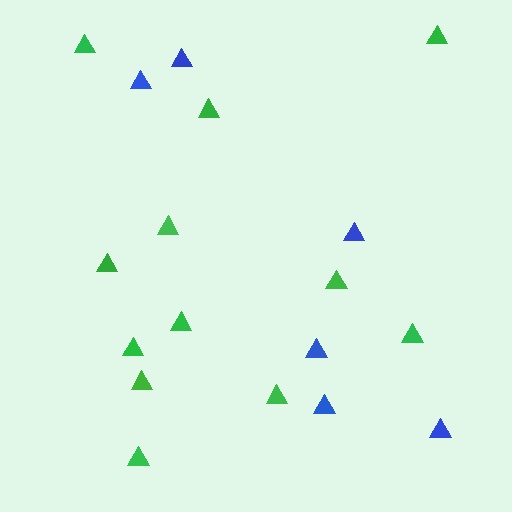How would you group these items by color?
There are 2 groups: one group of green triangles (12) and one group of blue triangles (6).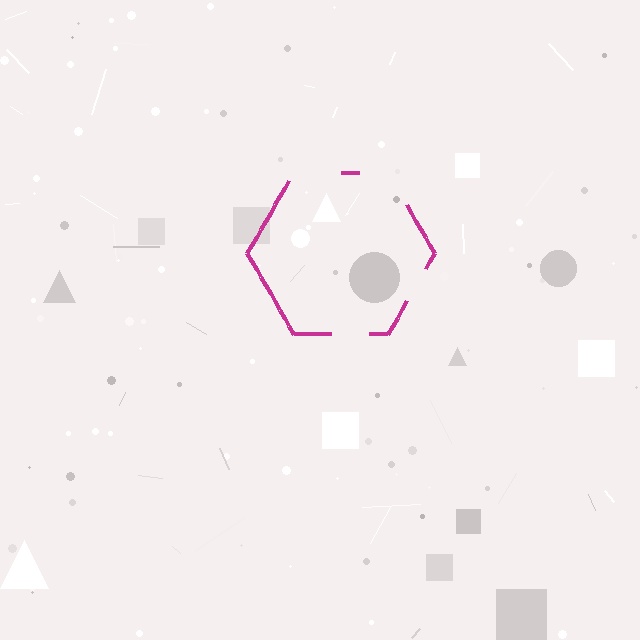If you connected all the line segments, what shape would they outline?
They would outline a hexagon.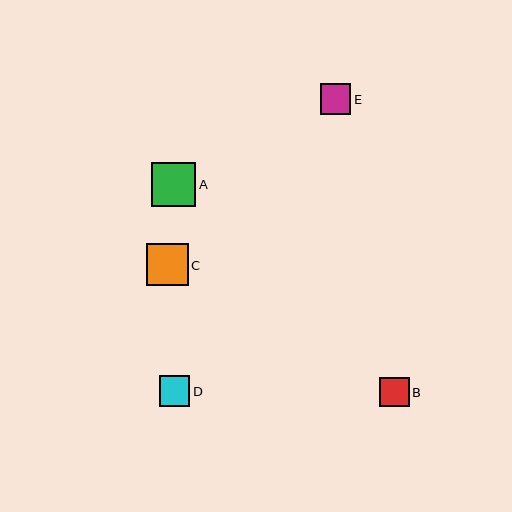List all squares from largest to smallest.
From largest to smallest: A, C, D, E, B.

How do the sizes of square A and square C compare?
Square A and square C are approximately the same size.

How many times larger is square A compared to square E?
Square A is approximately 1.4 times the size of square E.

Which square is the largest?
Square A is the largest with a size of approximately 44 pixels.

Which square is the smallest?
Square B is the smallest with a size of approximately 30 pixels.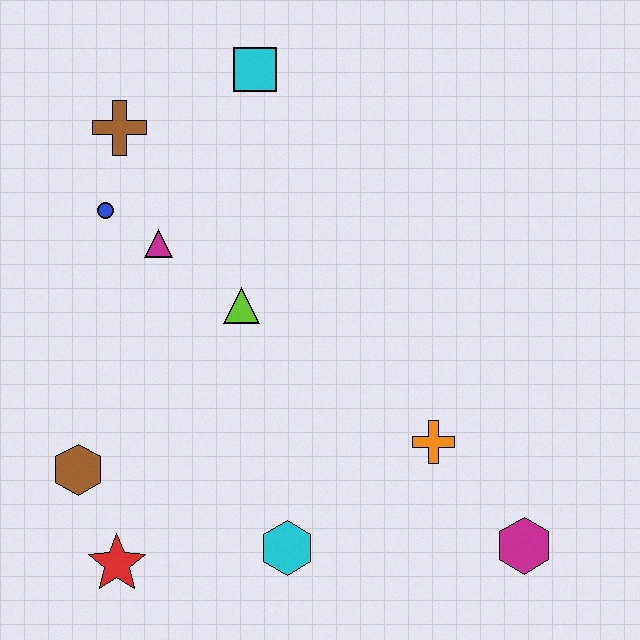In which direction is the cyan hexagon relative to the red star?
The cyan hexagon is to the right of the red star.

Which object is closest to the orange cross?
The magenta hexagon is closest to the orange cross.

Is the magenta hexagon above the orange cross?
No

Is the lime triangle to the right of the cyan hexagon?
No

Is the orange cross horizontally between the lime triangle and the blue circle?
No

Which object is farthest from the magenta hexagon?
The brown cross is farthest from the magenta hexagon.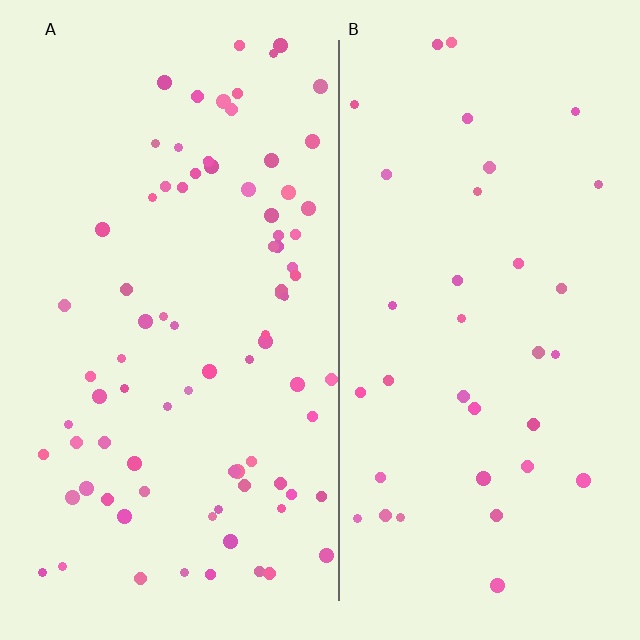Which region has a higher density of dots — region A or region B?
A (the left).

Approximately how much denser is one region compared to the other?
Approximately 2.3× — region A over region B.